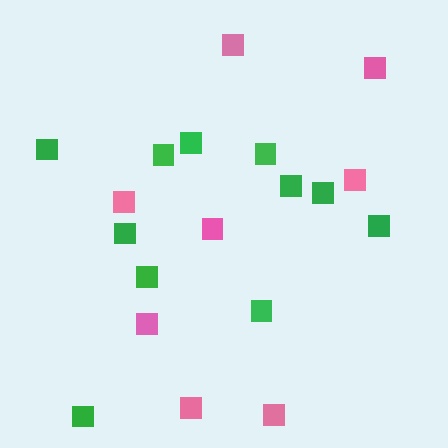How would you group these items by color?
There are 2 groups: one group of green squares (11) and one group of pink squares (8).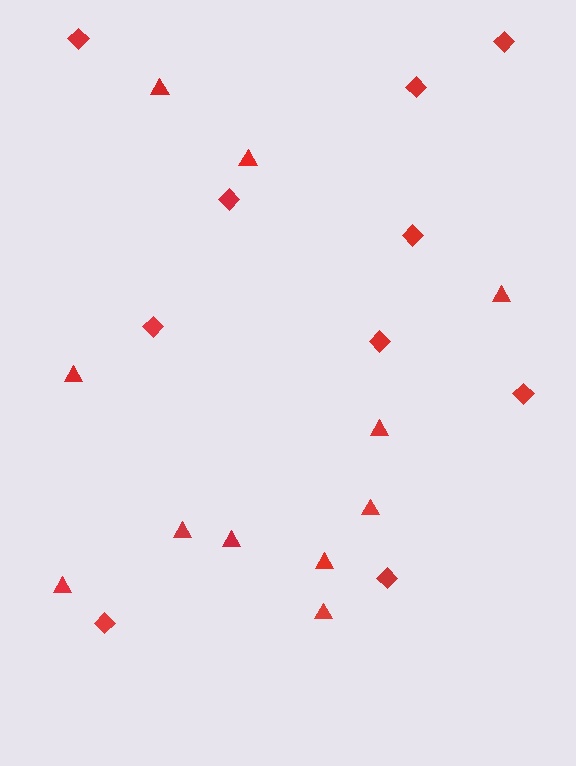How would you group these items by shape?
There are 2 groups: one group of triangles (11) and one group of diamonds (10).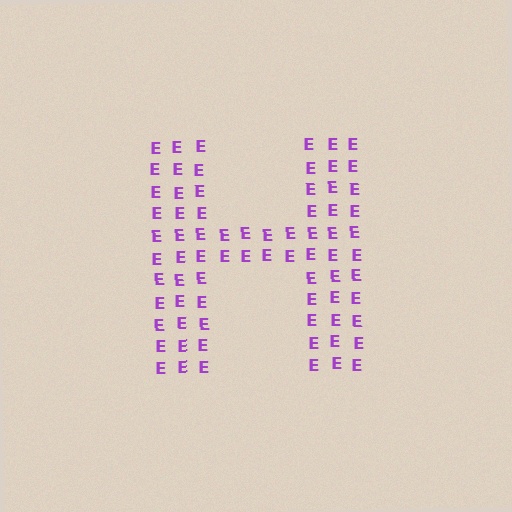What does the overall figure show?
The overall figure shows the letter H.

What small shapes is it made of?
It is made of small letter E's.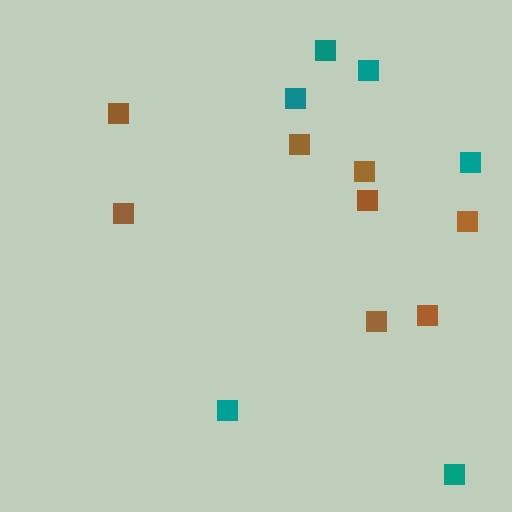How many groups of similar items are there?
There are 2 groups: one group of brown squares (8) and one group of teal squares (6).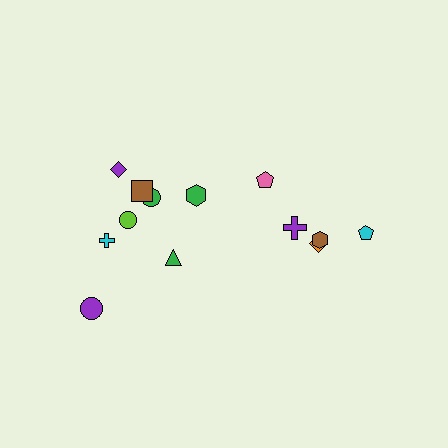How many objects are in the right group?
There are 5 objects.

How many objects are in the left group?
There are 8 objects.